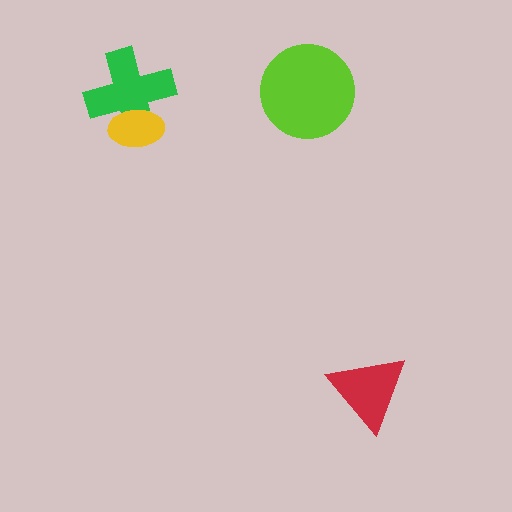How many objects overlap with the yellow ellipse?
1 object overlaps with the yellow ellipse.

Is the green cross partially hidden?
Yes, it is partially covered by another shape.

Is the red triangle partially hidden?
No, no other shape covers it.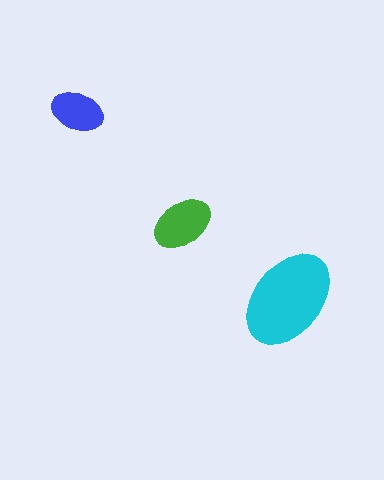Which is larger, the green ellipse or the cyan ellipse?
The cyan one.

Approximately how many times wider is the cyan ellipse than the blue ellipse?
About 2 times wider.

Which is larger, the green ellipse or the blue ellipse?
The green one.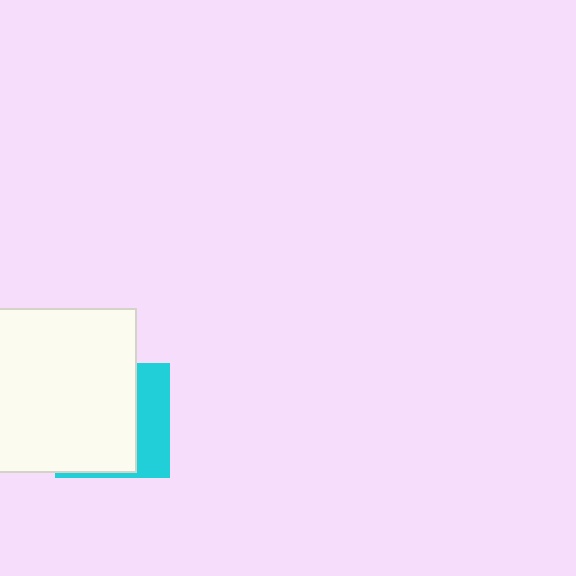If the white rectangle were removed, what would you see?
You would see the complete cyan square.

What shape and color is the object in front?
The object in front is a white rectangle.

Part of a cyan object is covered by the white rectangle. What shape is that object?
It is a square.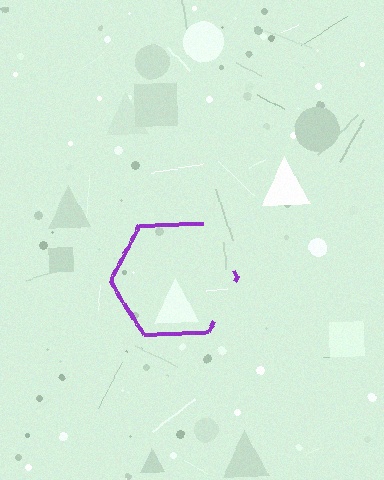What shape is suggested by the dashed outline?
The dashed outline suggests a hexagon.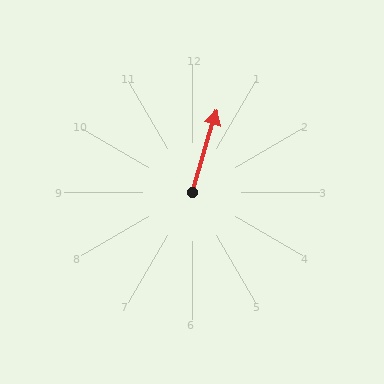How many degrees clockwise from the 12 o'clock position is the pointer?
Approximately 17 degrees.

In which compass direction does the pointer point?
North.